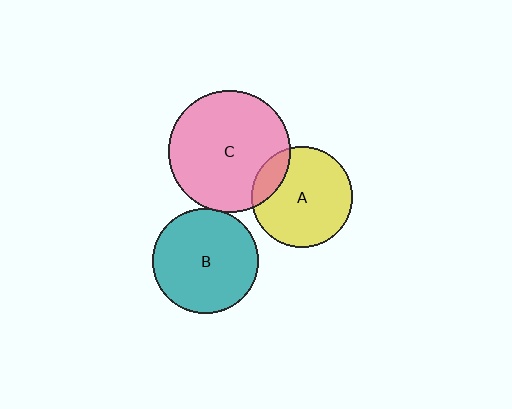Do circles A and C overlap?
Yes.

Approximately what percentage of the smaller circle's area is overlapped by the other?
Approximately 15%.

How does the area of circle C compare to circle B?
Approximately 1.4 times.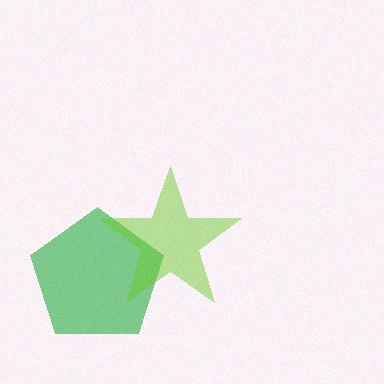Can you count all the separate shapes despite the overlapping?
Yes, there are 2 separate shapes.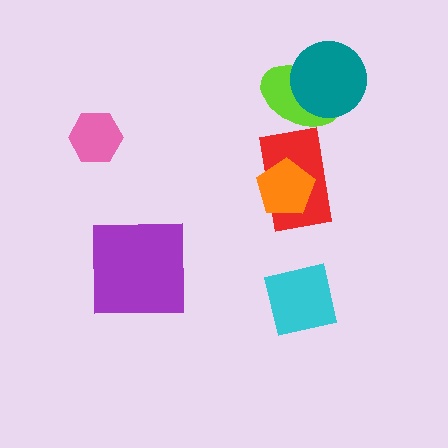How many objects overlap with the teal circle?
1 object overlaps with the teal circle.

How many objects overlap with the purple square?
0 objects overlap with the purple square.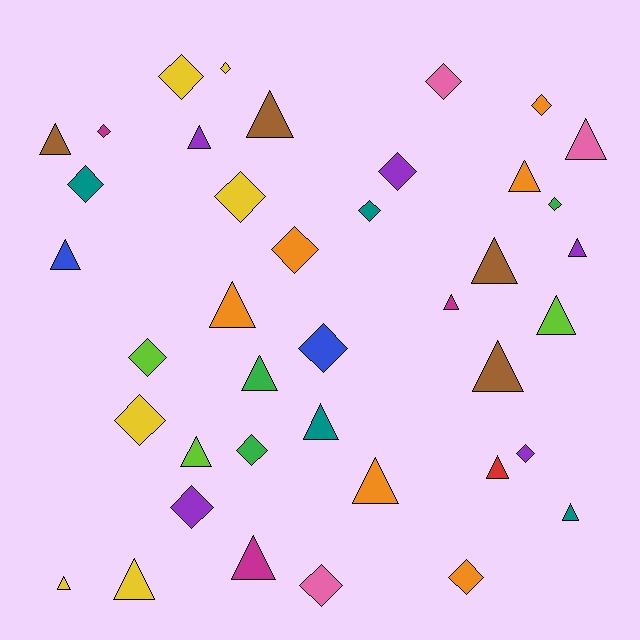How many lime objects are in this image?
There are 3 lime objects.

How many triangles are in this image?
There are 21 triangles.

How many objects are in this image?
There are 40 objects.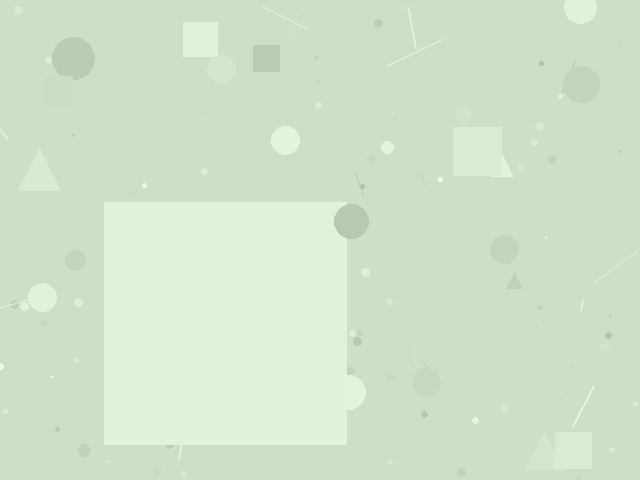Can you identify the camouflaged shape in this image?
The camouflaged shape is a square.